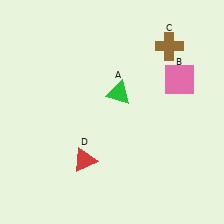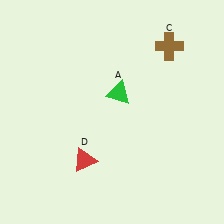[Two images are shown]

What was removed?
The pink square (B) was removed in Image 2.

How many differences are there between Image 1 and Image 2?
There is 1 difference between the two images.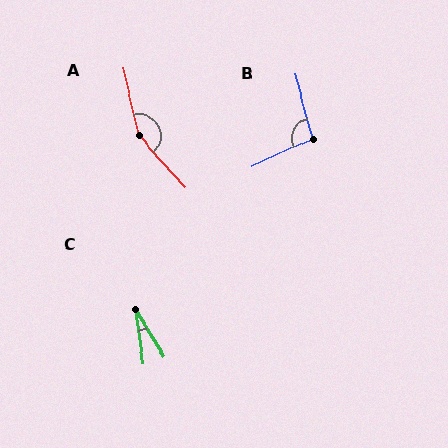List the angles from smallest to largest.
C (24°), B (99°), A (151°).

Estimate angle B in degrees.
Approximately 99 degrees.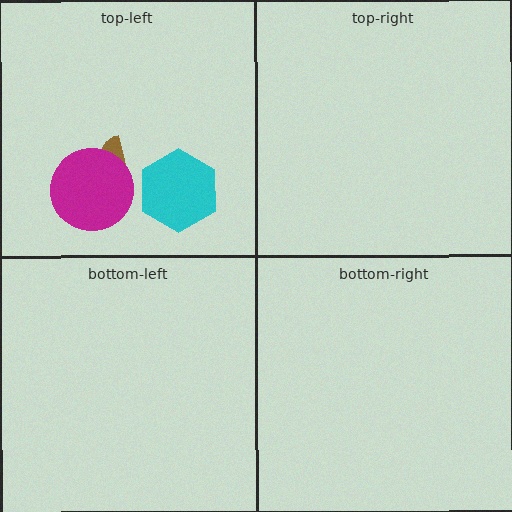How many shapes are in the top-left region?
3.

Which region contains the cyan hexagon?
The top-left region.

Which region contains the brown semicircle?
The top-left region.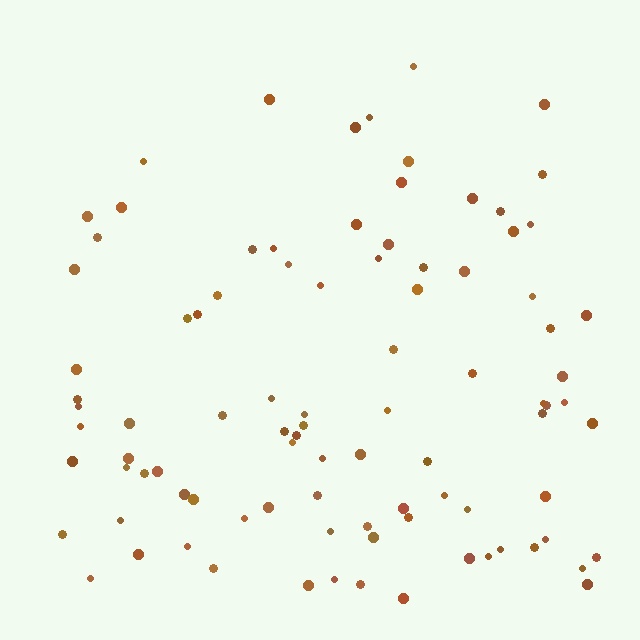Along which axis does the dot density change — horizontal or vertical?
Vertical.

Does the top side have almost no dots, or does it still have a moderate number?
Still a moderate number, just noticeably fewer than the bottom.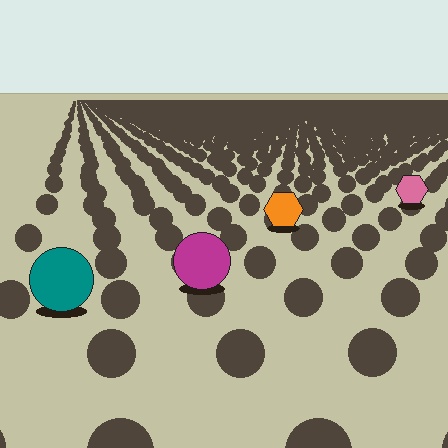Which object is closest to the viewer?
The teal circle is closest. The texture marks near it are larger and more spread out.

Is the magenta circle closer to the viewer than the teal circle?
No. The teal circle is closer — you can tell from the texture gradient: the ground texture is coarser near it.